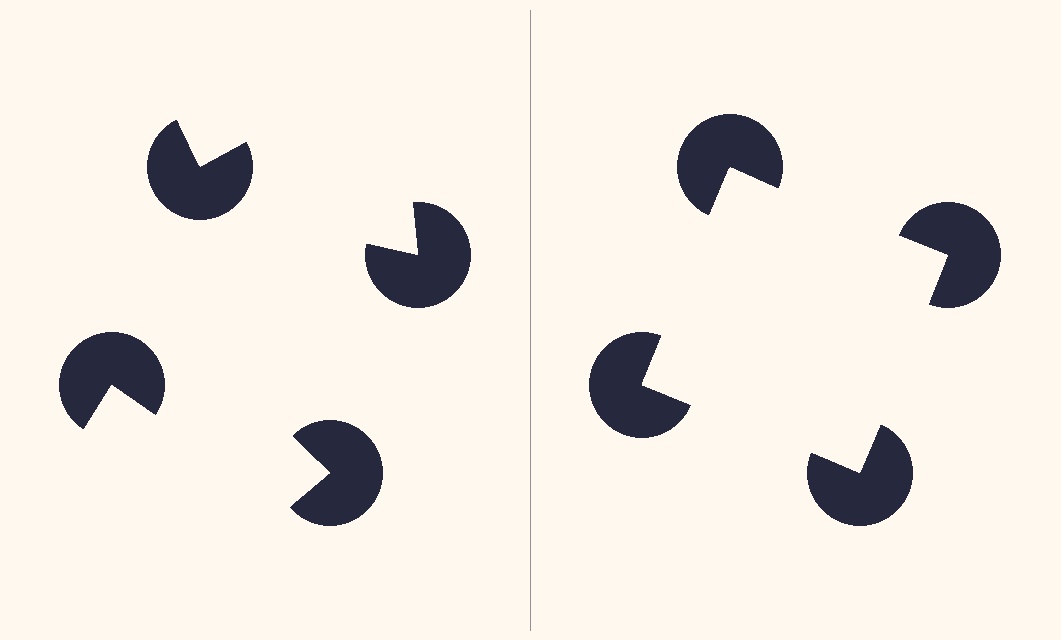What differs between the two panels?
The pac-man discs are positioned identically on both sides; only the wedge orientations differ. On the right they align to a square; on the left they are misaligned.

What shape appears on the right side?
An illusory square.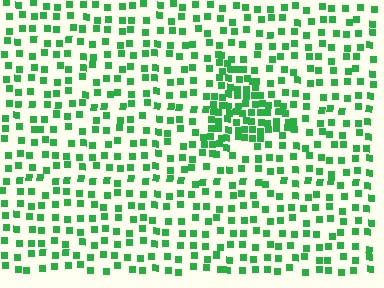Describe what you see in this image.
The image contains small green elements arranged at two different densities. A triangle-shaped region is visible where the elements are more densely packed than the surrounding area.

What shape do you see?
I see a triangle.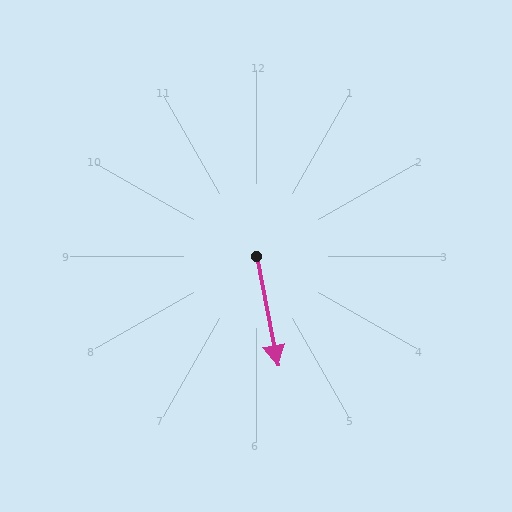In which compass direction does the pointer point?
South.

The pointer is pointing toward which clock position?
Roughly 6 o'clock.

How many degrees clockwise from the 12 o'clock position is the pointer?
Approximately 169 degrees.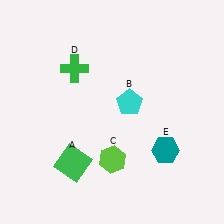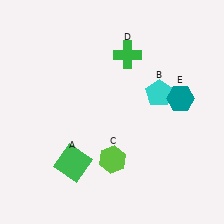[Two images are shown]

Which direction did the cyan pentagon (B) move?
The cyan pentagon (B) moved right.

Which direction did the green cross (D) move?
The green cross (D) moved right.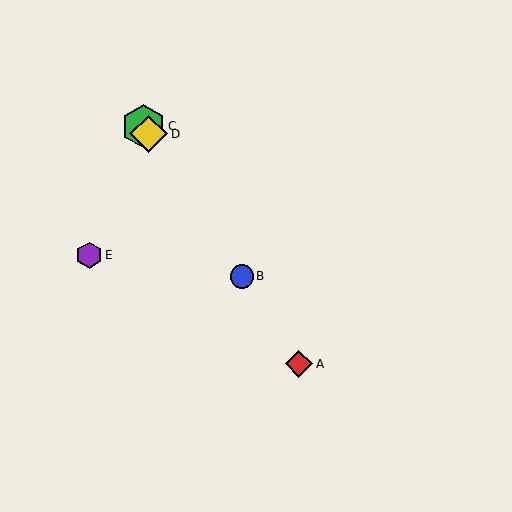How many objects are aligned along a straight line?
4 objects (A, B, C, D) are aligned along a straight line.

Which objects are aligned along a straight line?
Objects A, B, C, D are aligned along a straight line.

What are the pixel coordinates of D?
Object D is at (149, 134).